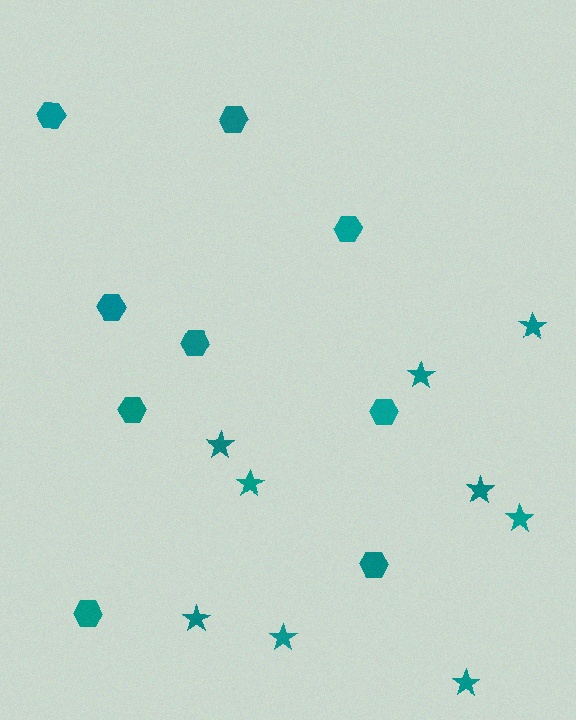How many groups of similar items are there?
There are 2 groups: one group of stars (9) and one group of hexagons (9).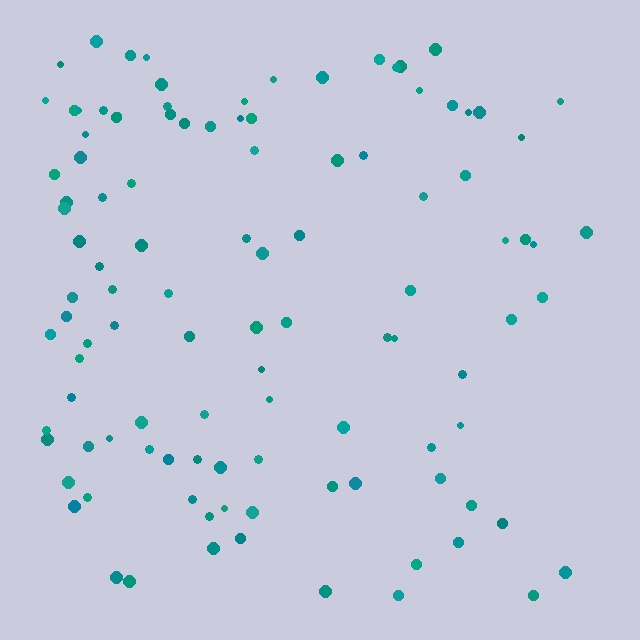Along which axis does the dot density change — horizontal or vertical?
Horizontal.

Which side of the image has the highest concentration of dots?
The left.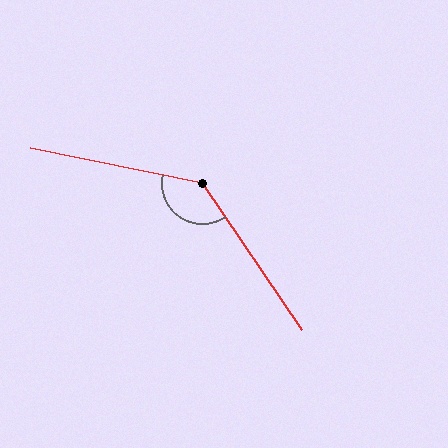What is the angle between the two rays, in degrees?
Approximately 136 degrees.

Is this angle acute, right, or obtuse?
It is obtuse.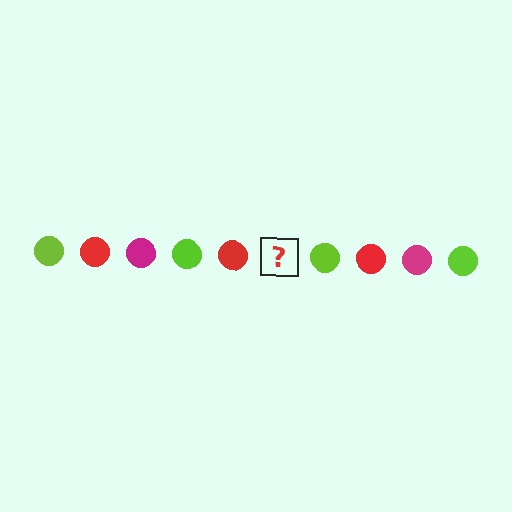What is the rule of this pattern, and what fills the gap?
The rule is that the pattern cycles through lime, red, magenta circles. The gap should be filled with a magenta circle.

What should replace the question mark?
The question mark should be replaced with a magenta circle.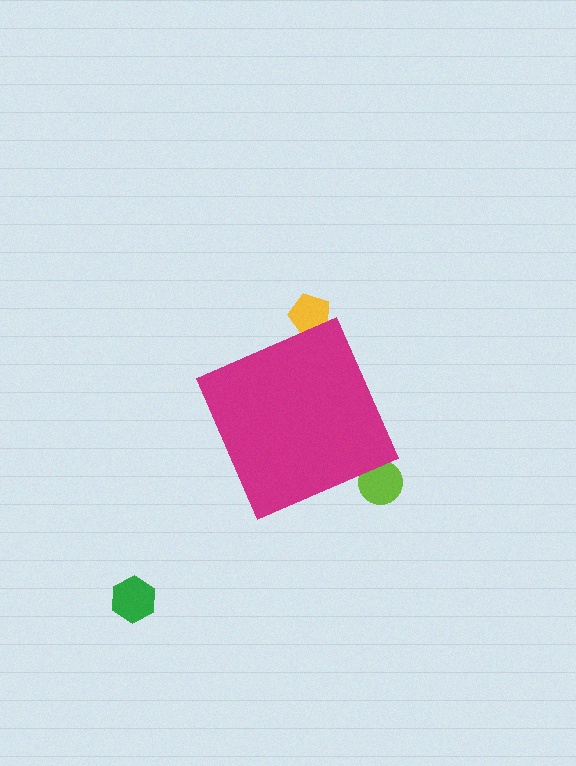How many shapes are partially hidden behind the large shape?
2 shapes are partially hidden.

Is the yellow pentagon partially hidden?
Yes, the yellow pentagon is partially hidden behind the magenta diamond.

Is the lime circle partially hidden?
Yes, the lime circle is partially hidden behind the magenta diamond.